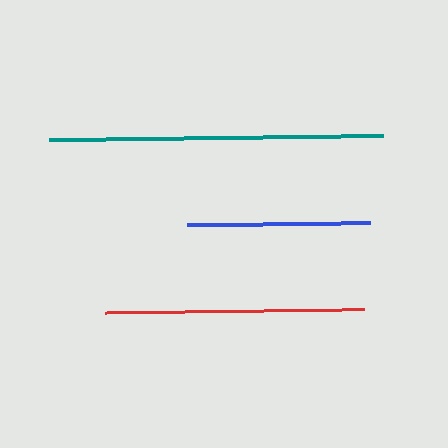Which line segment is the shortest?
The blue line is the shortest at approximately 183 pixels.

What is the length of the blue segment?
The blue segment is approximately 183 pixels long.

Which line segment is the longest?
The teal line is the longest at approximately 334 pixels.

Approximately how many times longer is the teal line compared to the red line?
The teal line is approximately 1.3 times the length of the red line.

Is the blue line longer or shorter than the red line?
The red line is longer than the blue line.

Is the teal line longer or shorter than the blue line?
The teal line is longer than the blue line.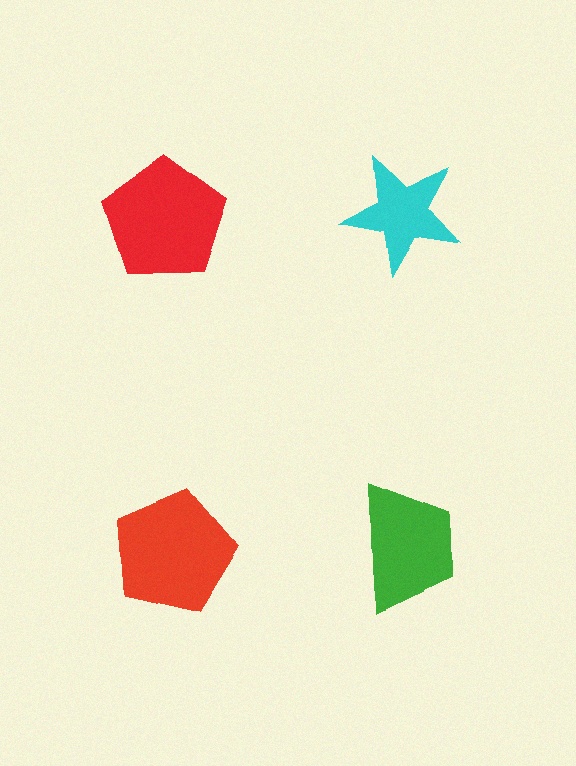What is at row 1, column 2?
A cyan star.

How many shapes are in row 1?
2 shapes.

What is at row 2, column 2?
A green trapezoid.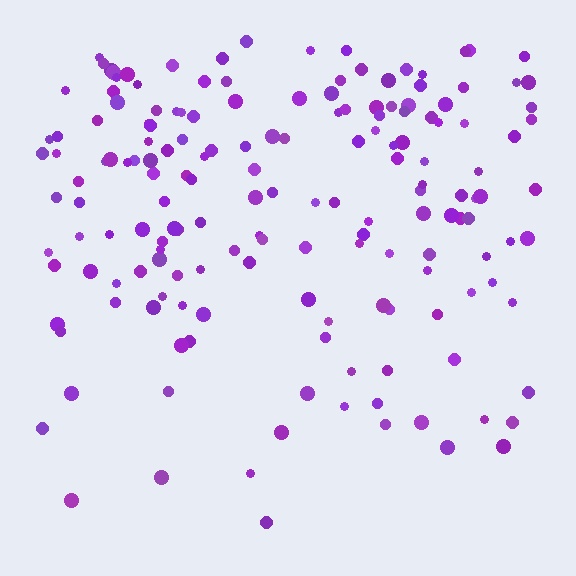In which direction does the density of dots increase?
From bottom to top, with the top side densest.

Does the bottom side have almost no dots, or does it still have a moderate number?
Still a moderate number, just noticeably fewer than the top.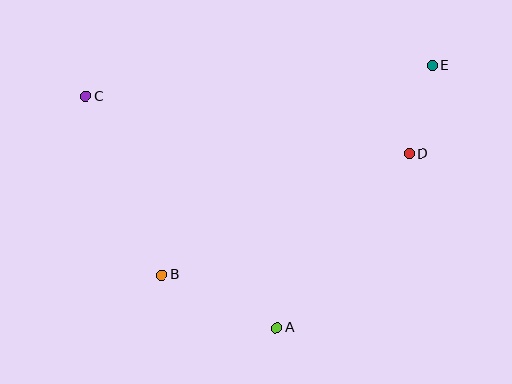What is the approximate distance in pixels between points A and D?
The distance between A and D is approximately 219 pixels.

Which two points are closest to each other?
Points D and E are closest to each other.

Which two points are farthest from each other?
Points C and E are farthest from each other.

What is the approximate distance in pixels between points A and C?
The distance between A and C is approximately 299 pixels.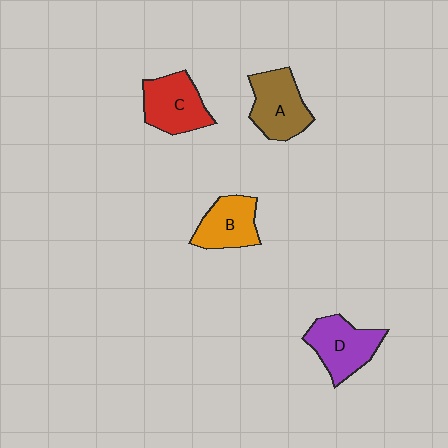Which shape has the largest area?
Shape D (purple).